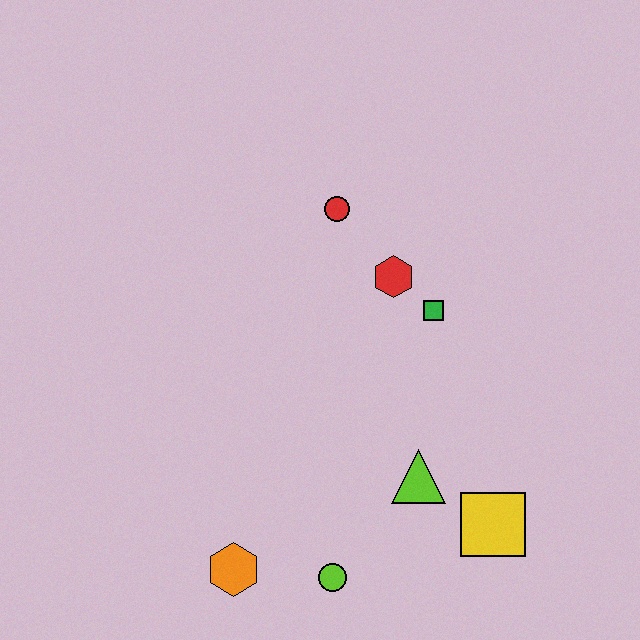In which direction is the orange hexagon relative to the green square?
The orange hexagon is below the green square.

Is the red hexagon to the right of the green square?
No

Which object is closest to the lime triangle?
The yellow square is closest to the lime triangle.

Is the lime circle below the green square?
Yes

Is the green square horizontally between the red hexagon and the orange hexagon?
No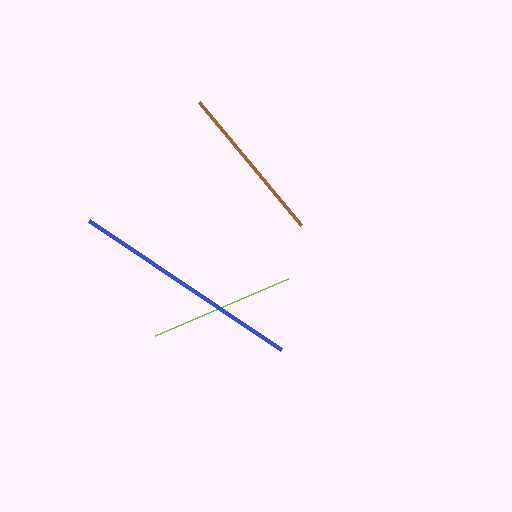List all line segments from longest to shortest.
From longest to shortest: blue, brown, lime.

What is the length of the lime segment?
The lime segment is approximately 145 pixels long.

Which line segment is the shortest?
The lime line is the shortest at approximately 145 pixels.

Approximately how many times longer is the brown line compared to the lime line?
The brown line is approximately 1.1 times the length of the lime line.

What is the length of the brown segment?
The brown segment is approximately 160 pixels long.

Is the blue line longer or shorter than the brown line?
The blue line is longer than the brown line.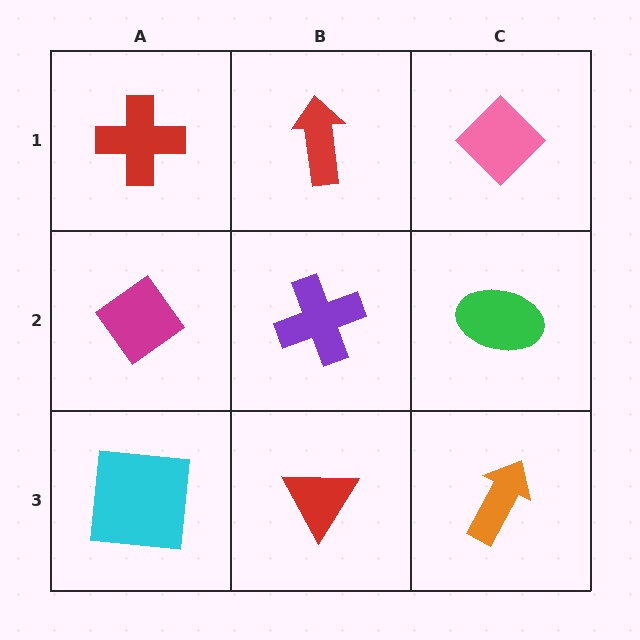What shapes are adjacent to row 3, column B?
A purple cross (row 2, column B), a cyan square (row 3, column A), an orange arrow (row 3, column C).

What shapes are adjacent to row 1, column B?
A purple cross (row 2, column B), a red cross (row 1, column A), a pink diamond (row 1, column C).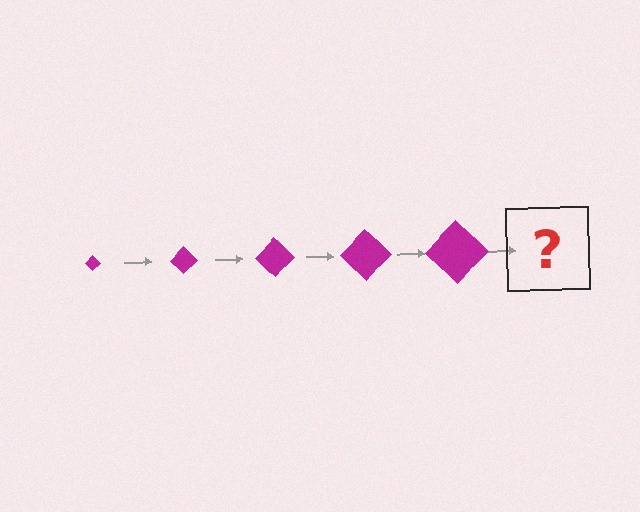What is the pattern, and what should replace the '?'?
The pattern is that the diamond gets progressively larger each step. The '?' should be a magenta diamond, larger than the previous one.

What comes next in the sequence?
The next element should be a magenta diamond, larger than the previous one.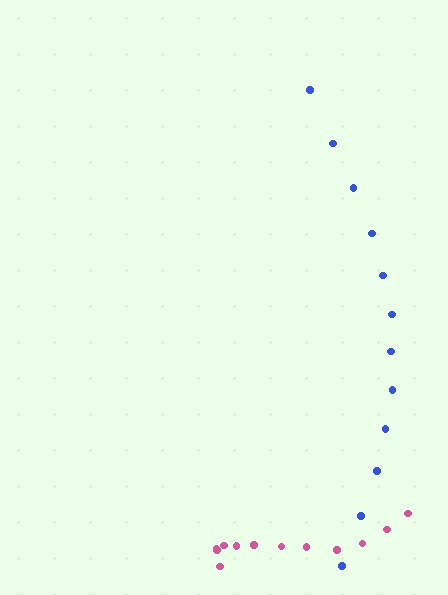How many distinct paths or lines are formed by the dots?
There are 2 distinct paths.